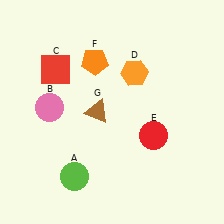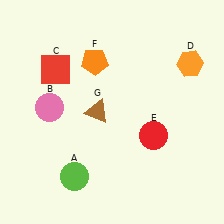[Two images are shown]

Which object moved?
The orange hexagon (D) moved right.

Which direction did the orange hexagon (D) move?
The orange hexagon (D) moved right.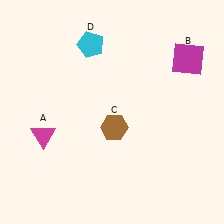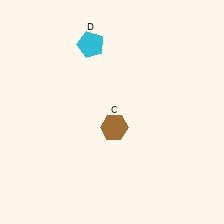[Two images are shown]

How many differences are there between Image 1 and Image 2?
There are 2 differences between the two images.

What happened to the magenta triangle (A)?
The magenta triangle (A) was removed in Image 2. It was in the bottom-left area of Image 1.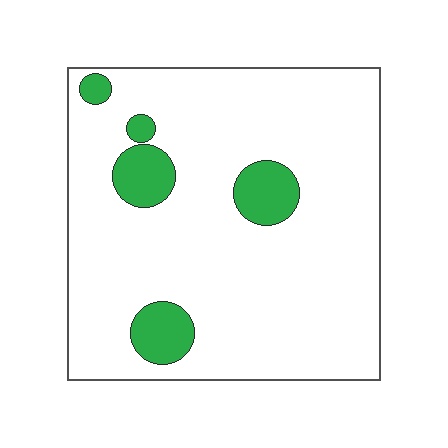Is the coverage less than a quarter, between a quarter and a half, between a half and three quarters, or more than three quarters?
Less than a quarter.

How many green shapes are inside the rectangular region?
5.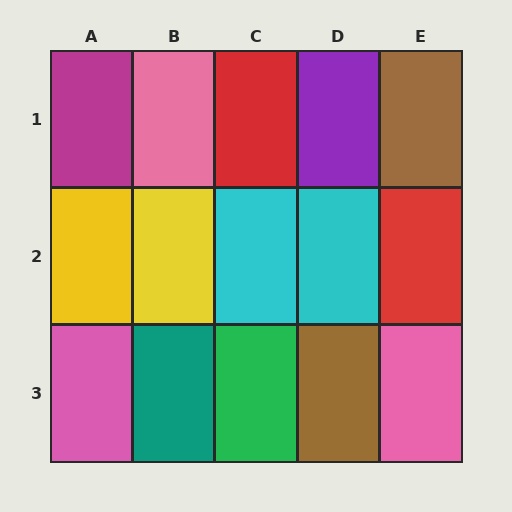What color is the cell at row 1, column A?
Magenta.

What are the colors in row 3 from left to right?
Pink, teal, green, brown, pink.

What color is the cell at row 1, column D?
Purple.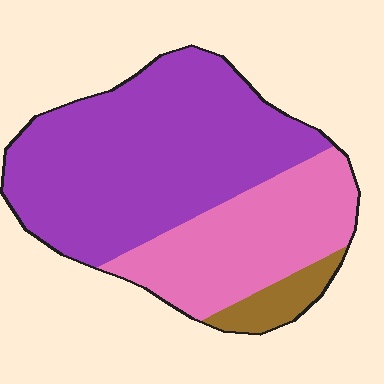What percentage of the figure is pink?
Pink takes up between a quarter and a half of the figure.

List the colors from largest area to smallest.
From largest to smallest: purple, pink, brown.